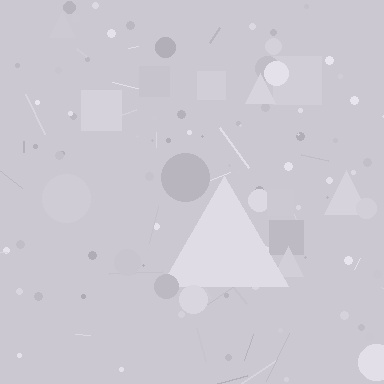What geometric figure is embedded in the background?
A triangle is embedded in the background.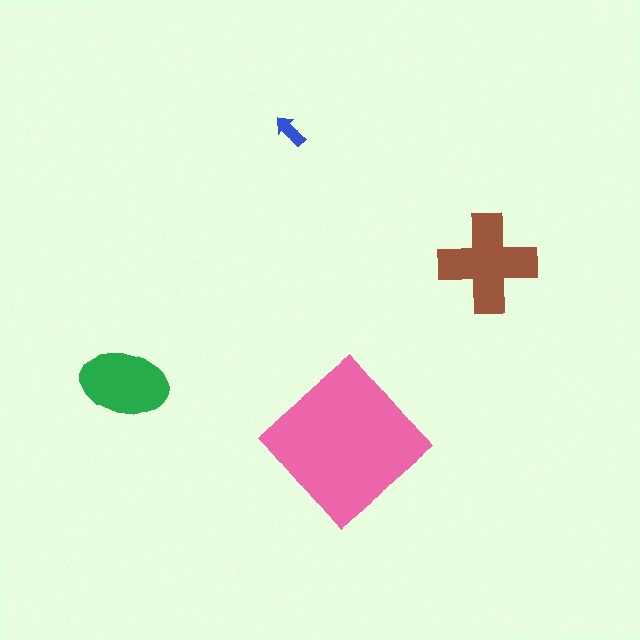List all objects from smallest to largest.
The blue arrow, the green ellipse, the brown cross, the pink diamond.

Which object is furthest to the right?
The brown cross is rightmost.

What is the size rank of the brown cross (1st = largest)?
2nd.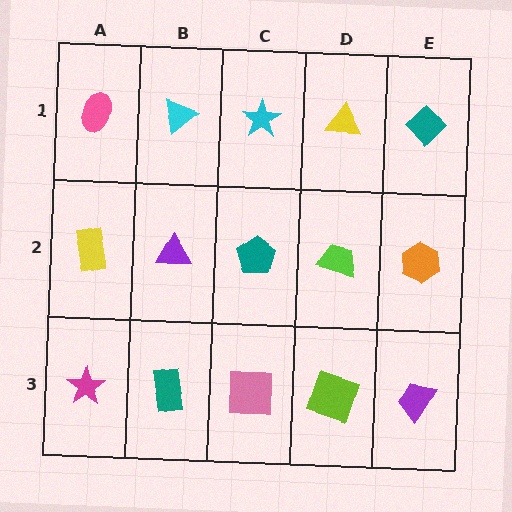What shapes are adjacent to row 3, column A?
A yellow rectangle (row 2, column A), a teal rectangle (row 3, column B).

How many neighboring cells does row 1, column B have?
3.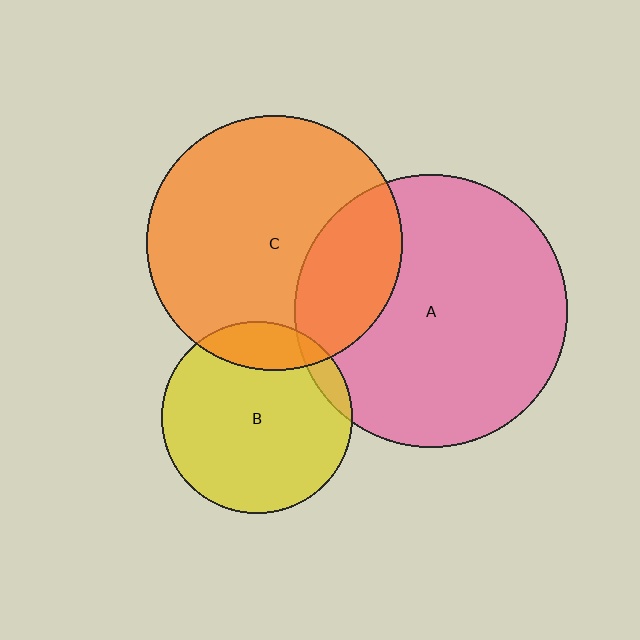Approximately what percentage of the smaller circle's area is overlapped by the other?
Approximately 15%.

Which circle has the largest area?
Circle A (pink).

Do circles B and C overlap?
Yes.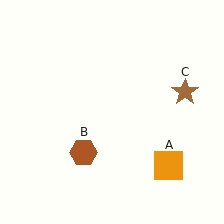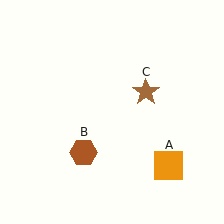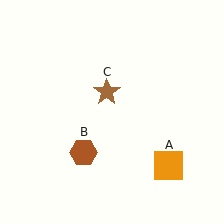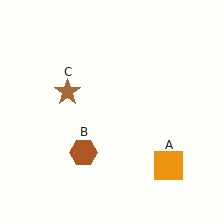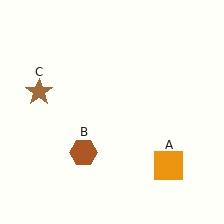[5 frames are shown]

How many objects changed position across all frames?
1 object changed position: brown star (object C).